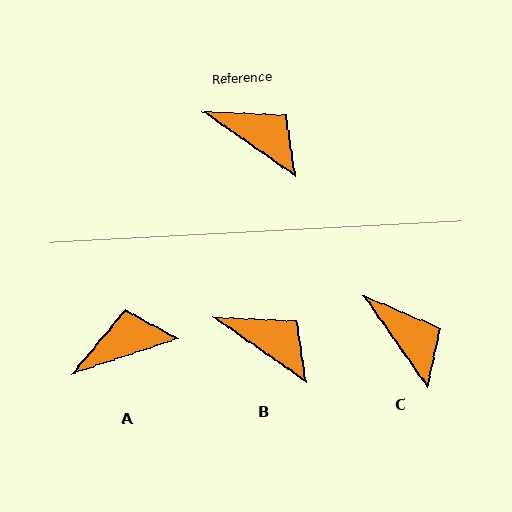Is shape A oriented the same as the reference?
No, it is off by about 53 degrees.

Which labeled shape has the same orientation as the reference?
B.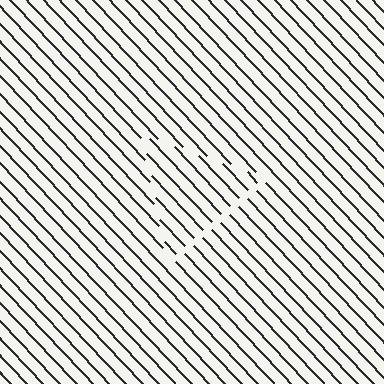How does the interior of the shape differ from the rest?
The interior of the shape contains the same grating, shifted by half a period — the contour is defined by the phase discontinuity where line-ends from the inner and outer gratings abut.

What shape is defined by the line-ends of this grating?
An illusory triangle. The interior of the shape contains the same grating, shifted by half a period — the contour is defined by the phase discontinuity where line-ends from the inner and outer gratings abut.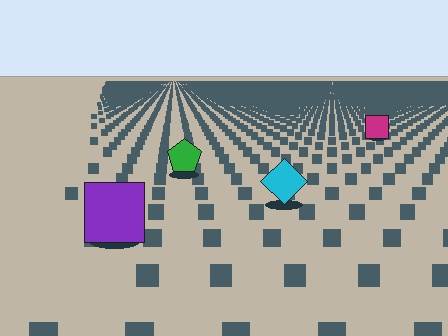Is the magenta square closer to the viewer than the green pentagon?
No. The green pentagon is closer — you can tell from the texture gradient: the ground texture is coarser near it.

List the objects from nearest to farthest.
From nearest to farthest: the purple square, the cyan diamond, the green pentagon, the magenta square.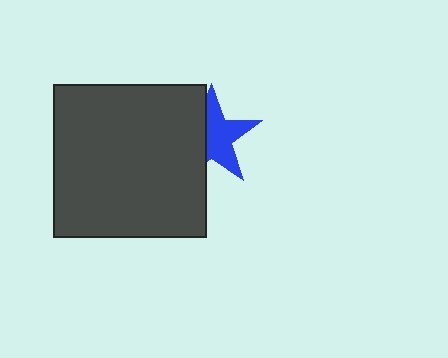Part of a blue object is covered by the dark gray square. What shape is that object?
It is a star.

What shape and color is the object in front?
The object in front is a dark gray square.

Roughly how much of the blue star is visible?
About half of it is visible (roughly 58%).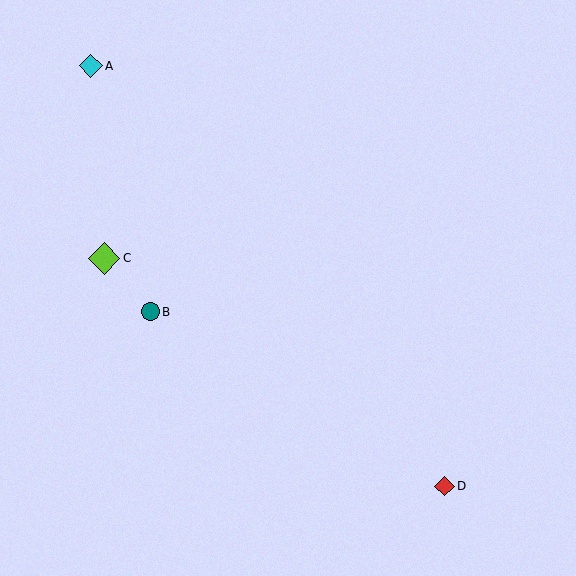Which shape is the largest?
The lime diamond (labeled C) is the largest.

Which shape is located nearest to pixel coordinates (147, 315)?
The teal circle (labeled B) at (150, 312) is nearest to that location.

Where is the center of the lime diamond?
The center of the lime diamond is at (104, 258).